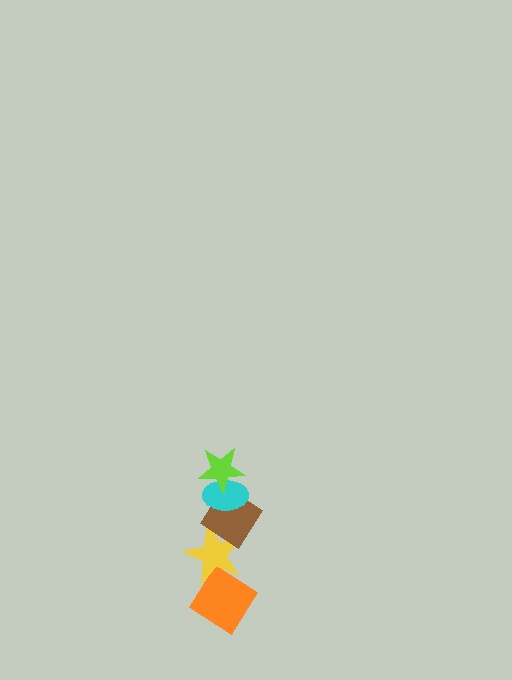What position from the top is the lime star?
The lime star is 1st from the top.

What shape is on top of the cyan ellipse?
The lime star is on top of the cyan ellipse.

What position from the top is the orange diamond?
The orange diamond is 5th from the top.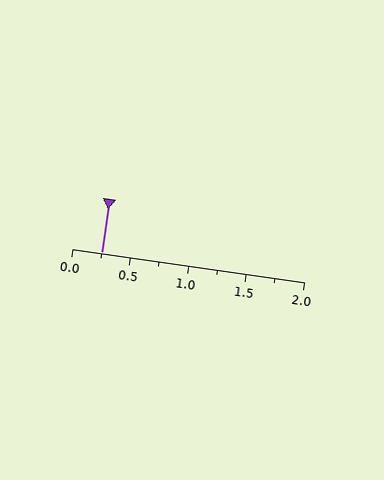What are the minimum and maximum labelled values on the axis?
The axis runs from 0.0 to 2.0.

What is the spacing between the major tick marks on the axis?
The major ticks are spaced 0.5 apart.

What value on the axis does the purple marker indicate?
The marker indicates approximately 0.25.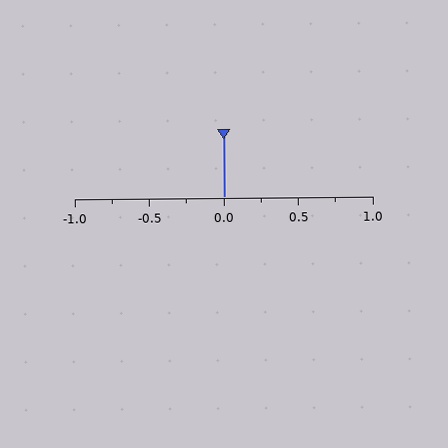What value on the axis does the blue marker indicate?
The marker indicates approximately 0.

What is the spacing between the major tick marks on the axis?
The major ticks are spaced 0.5 apart.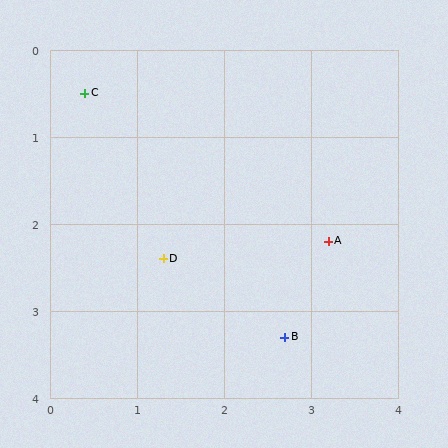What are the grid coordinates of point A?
Point A is at approximately (3.2, 2.2).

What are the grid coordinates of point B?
Point B is at approximately (2.7, 3.3).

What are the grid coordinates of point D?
Point D is at approximately (1.3, 2.4).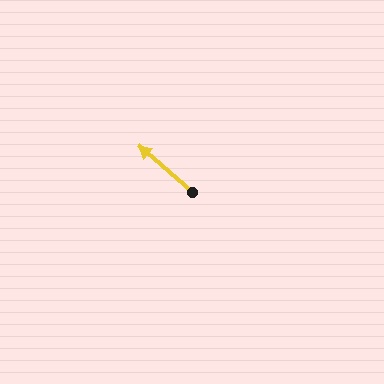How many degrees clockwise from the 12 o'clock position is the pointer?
Approximately 311 degrees.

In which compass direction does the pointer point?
Northwest.